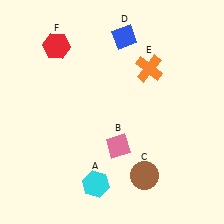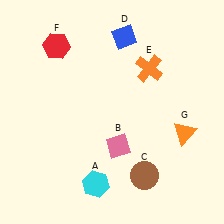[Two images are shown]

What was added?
An orange triangle (G) was added in Image 2.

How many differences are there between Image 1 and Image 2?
There is 1 difference between the two images.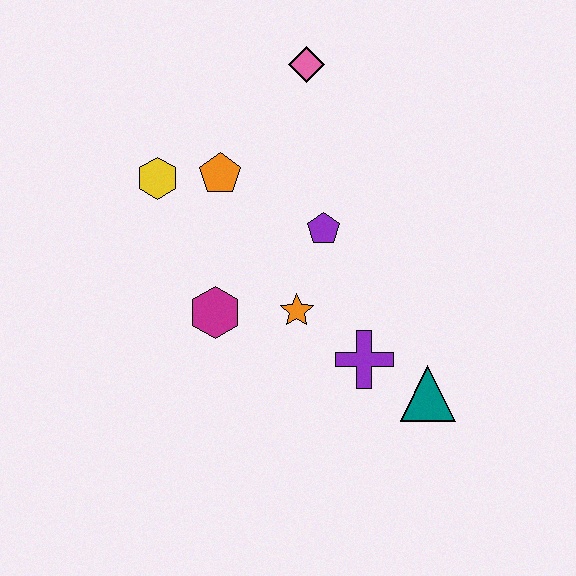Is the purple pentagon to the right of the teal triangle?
No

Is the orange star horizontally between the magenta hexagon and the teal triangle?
Yes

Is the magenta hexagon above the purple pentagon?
No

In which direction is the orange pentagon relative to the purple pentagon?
The orange pentagon is to the left of the purple pentagon.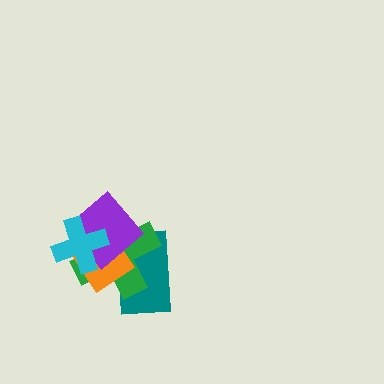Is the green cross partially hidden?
Yes, it is partially covered by another shape.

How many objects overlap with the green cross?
4 objects overlap with the green cross.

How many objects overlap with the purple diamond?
4 objects overlap with the purple diamond.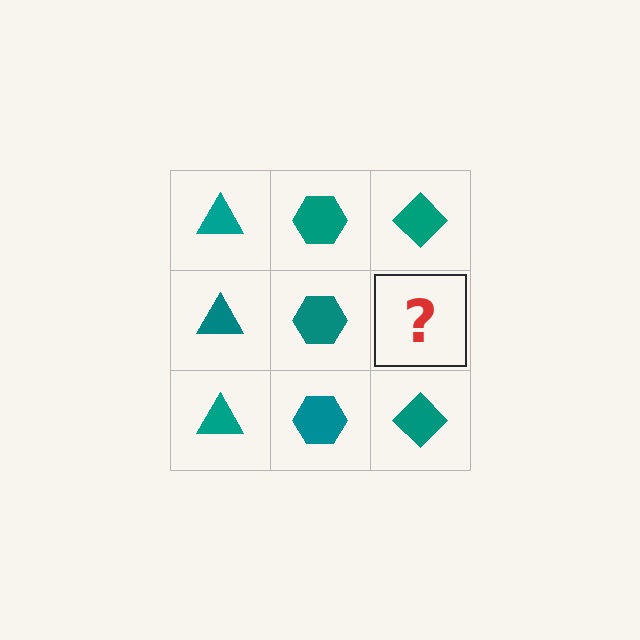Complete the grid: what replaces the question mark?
The question mark should be replaced with a teal diamond.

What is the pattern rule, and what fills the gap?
The rule is that each column has a consistent shape. The gap should be filled with a teal diamond.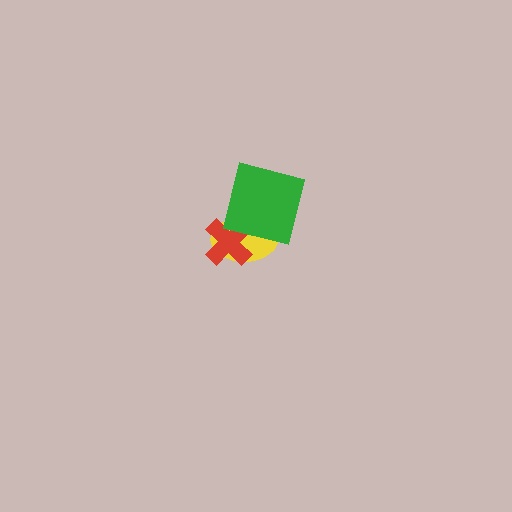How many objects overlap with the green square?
2 objects overlap with the green square.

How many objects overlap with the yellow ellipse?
2 objects overlap with the yellow ellipse.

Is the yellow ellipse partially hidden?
Yes, it is partially covered by another shape.